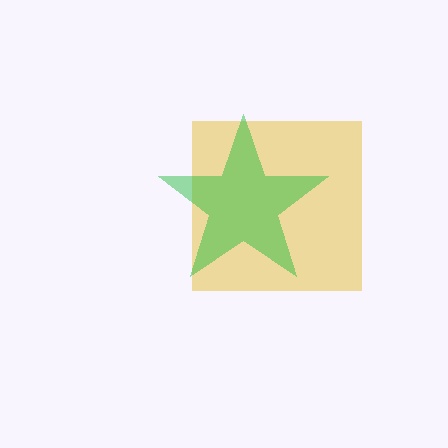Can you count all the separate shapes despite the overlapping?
Yes, there are 2 separate shapes.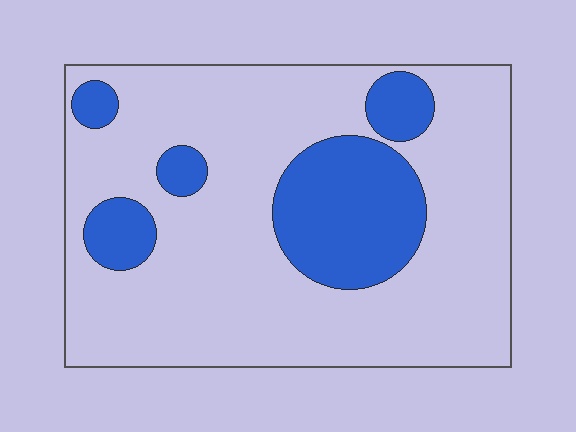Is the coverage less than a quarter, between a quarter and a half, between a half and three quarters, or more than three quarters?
Less than a quarter.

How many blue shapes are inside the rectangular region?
5.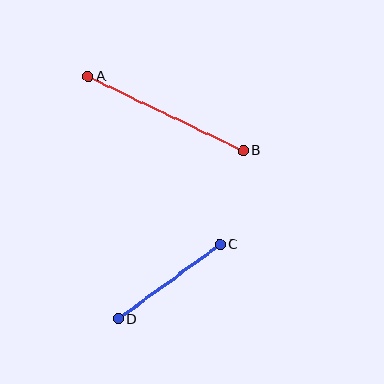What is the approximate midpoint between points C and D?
The midpoint is at approximately (169, 282) pixels.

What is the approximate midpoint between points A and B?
The midpoint is at approximately (166, 113) pixels.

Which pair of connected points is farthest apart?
Points A and B are farthest apart.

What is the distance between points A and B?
The distance is approximately 172 pixels.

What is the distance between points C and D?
The distance is approximately 126 pixels.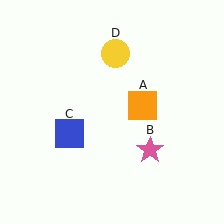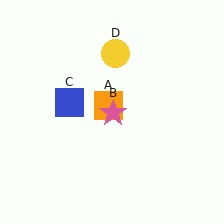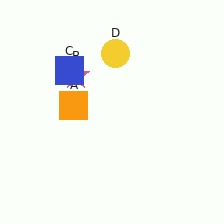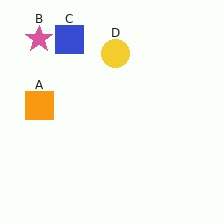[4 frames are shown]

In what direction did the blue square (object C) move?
The blue square (object C) moved up.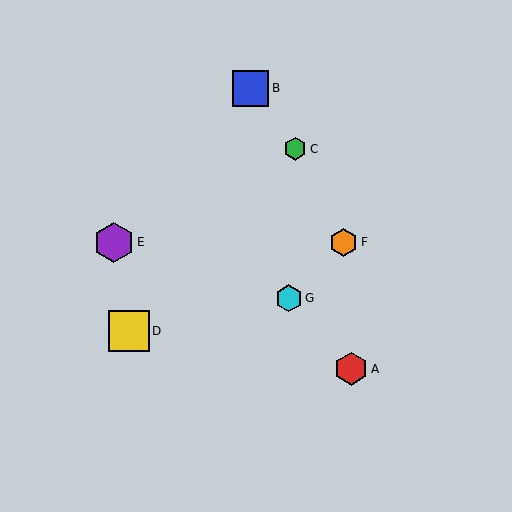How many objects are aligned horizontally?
2 objects (E, F) are aligned horizontally.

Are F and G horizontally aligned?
No, F is at y≈242 and G is at y≈298.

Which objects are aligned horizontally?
Objects E, F are aligned horizontally.